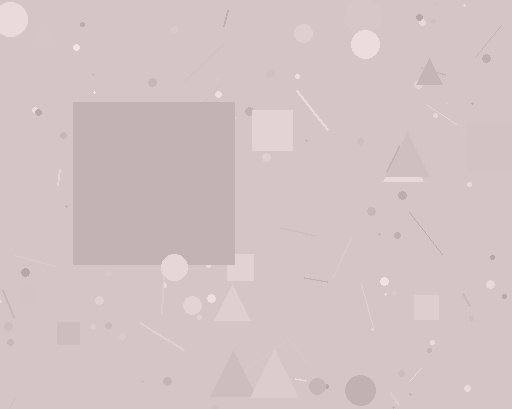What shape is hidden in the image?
A square is hidden in the image.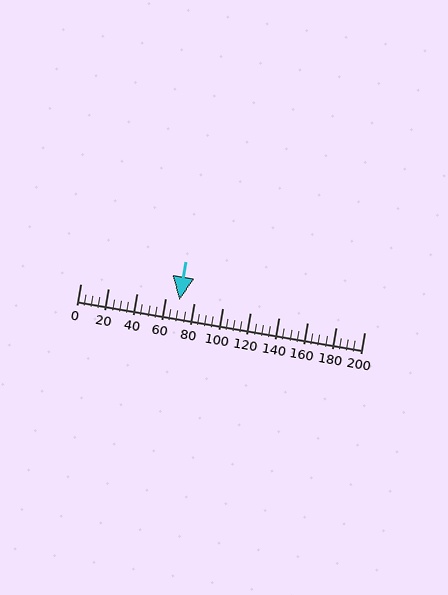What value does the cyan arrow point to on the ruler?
The cyan arrow points to approximately 70.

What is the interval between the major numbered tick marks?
The major tick marks are spaced 20 units apart.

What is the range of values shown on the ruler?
The ruler shows values from 0 to 200.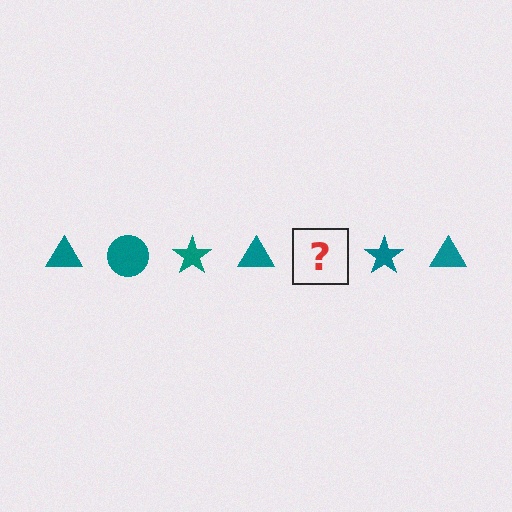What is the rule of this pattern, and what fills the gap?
The rule is that the pattern cycles through triangle, circle, star shapes in teal. The gap should be filled with a teal circle.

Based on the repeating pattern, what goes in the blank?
The blank should be a teal circle.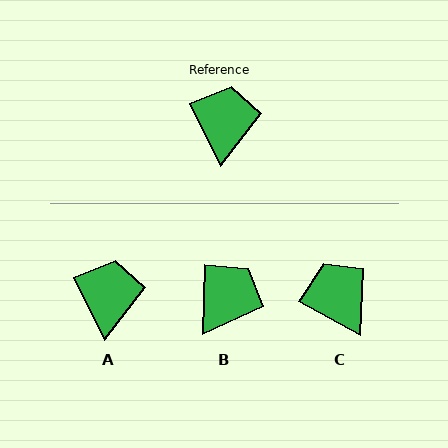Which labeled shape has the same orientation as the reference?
A.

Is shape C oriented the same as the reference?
No, it is off by about 36 degrees.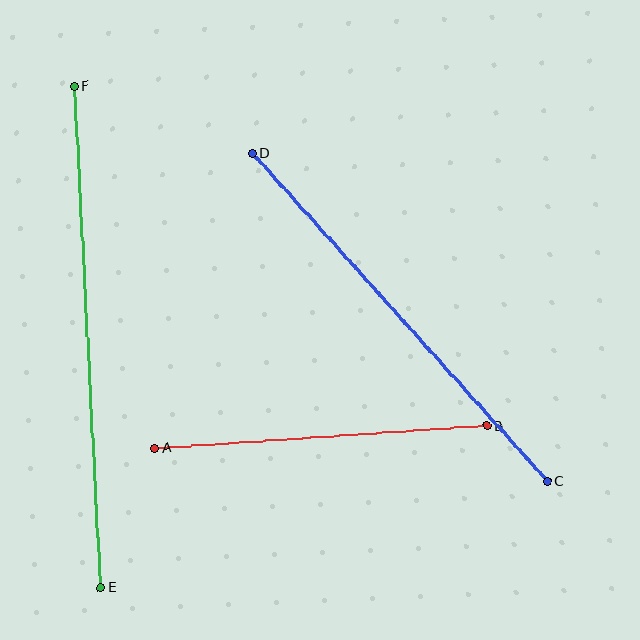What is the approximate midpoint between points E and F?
The midpoint is at approximately (87, 337) pixels.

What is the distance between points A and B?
The distance is approximately 333 pixels.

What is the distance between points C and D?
The distance is approximately 441 pixels.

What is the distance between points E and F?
The distance is approximately 502 pixels.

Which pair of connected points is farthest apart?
Points E and F are farthest apart.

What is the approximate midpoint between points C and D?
The midpoint is at approximately (400, 318) pixels.